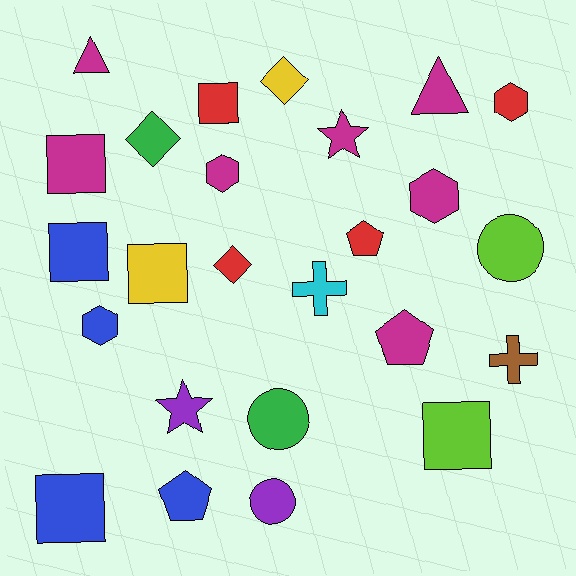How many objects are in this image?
There are 25 objects.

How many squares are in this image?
There are 6 squares.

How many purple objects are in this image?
There are 2 purple objects.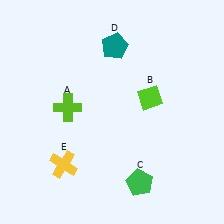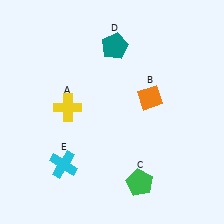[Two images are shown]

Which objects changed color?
A changed from lime to yellow. B changed from lime to orange. E changed from yellow to cyan.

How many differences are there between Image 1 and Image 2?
There are 3 differences between the two images.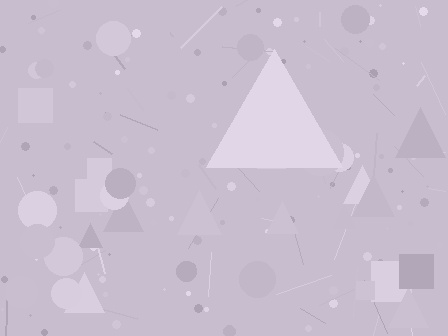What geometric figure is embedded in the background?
A triangle is embedded in the background.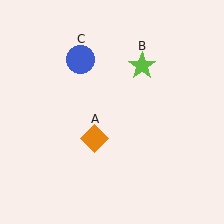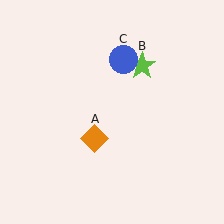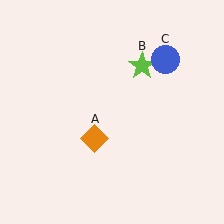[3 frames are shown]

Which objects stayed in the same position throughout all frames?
Orange diamond (object A) and lime star (object B) remained stationary.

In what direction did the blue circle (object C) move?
The blue circle (object C) moved right.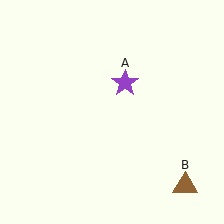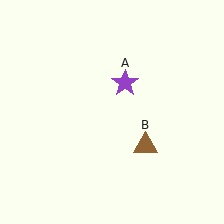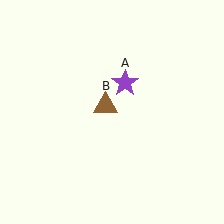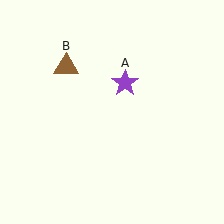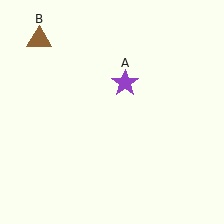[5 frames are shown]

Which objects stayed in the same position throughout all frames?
Purple star (object A) remained stationary.